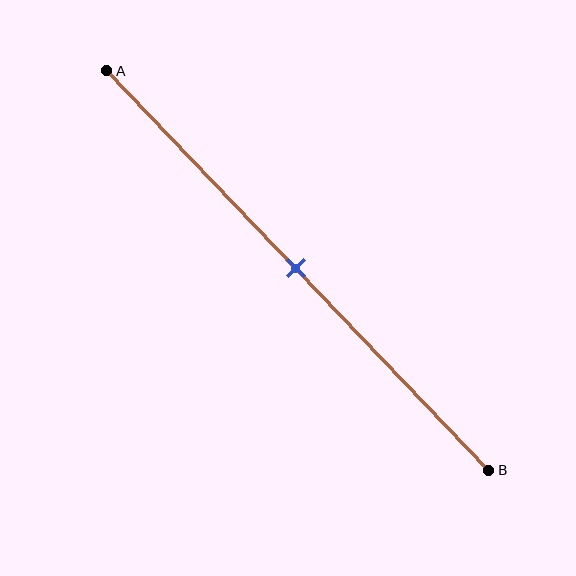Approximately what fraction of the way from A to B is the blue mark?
The blue mark is approximately 50% of the way from A to B.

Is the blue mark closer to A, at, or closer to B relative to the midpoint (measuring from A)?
The blue mark is approximately at the midpoint of segment AB.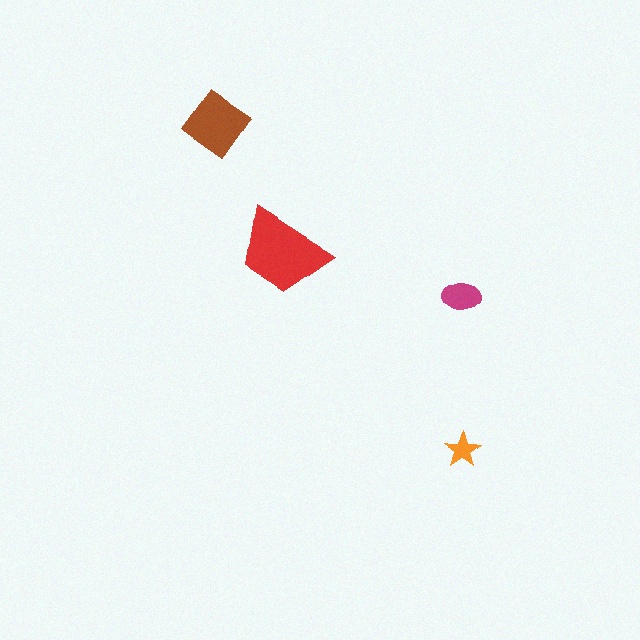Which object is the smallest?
The orange star.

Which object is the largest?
The red trapezoid.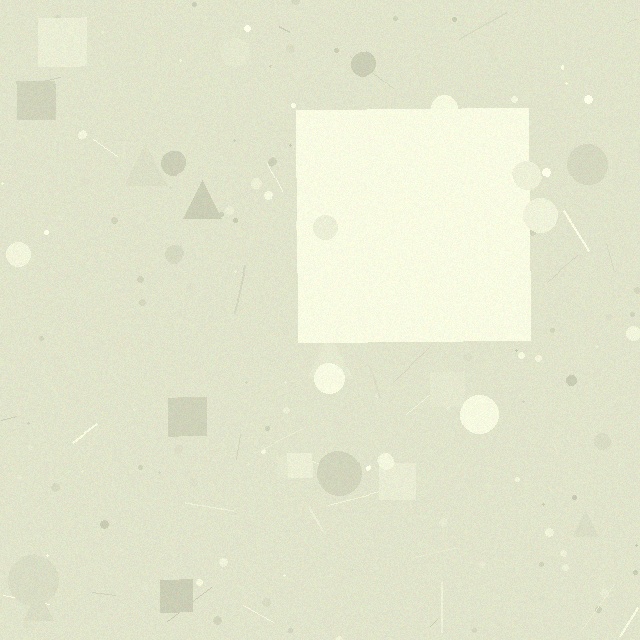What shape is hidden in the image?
A square is hidden in the image.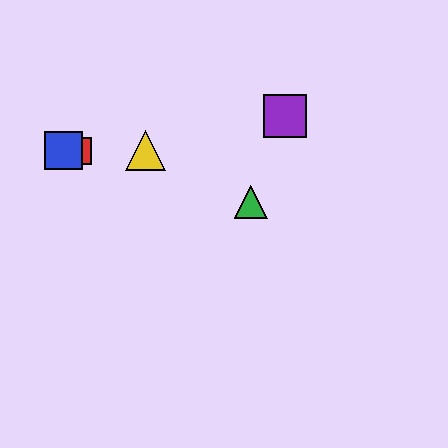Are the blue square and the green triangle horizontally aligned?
No, the blue square is at y≈151 and the green triangle is at y≈202.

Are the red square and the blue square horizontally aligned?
Yes, both are at y≈151.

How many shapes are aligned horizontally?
3 shapes (the red square, the blue square, the yellow triangle) are aligned horizontally.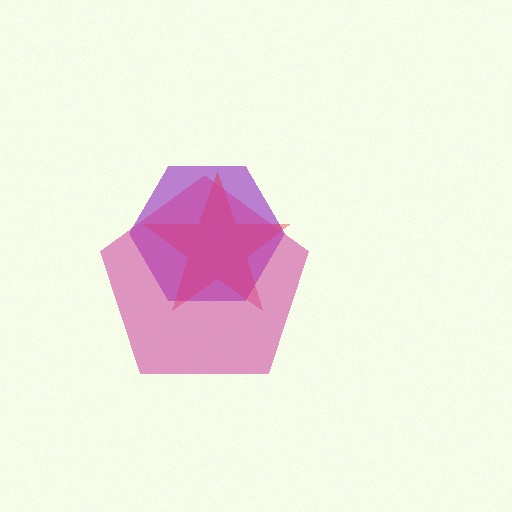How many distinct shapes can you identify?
There are 3 distinct shapes: a purple hexagon, a red star, a magenta pentagon.